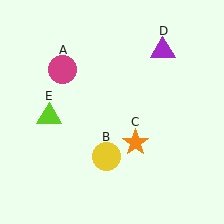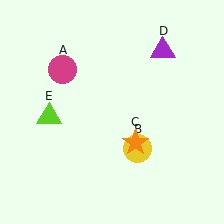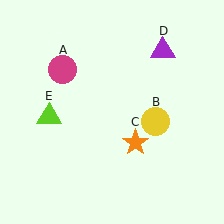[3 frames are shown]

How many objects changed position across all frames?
1 object changed position: yellow circle (object B).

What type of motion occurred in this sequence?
The yellow circle (object B) rotated counterclockwise around the center of the scene.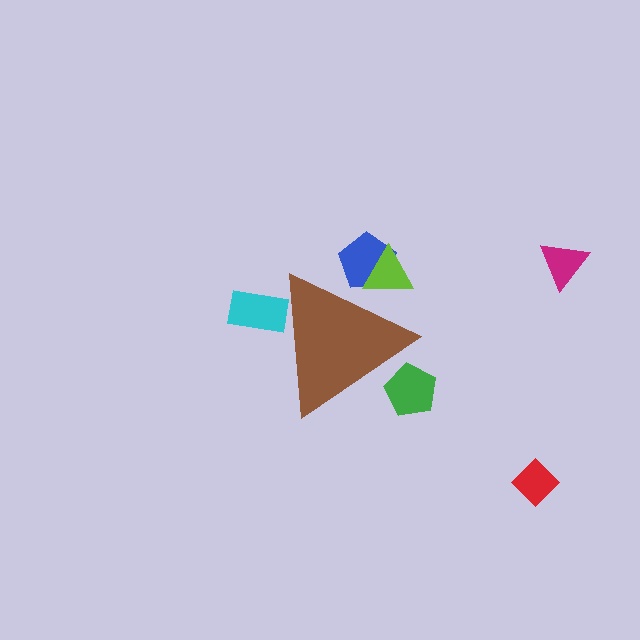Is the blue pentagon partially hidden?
Yes, the blue pentagon is partially hidden behind the brown triangle.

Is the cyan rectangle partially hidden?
Yes, the cyan rectangle is partially hidden behind the brown triangle.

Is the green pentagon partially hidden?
Yes, the green pentagon is partially hidden behind the brown triangle.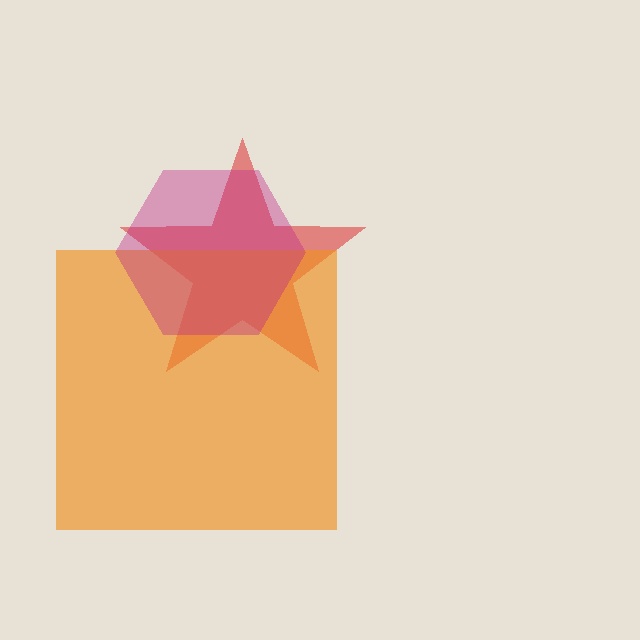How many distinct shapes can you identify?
There are 3 distinct shapes: a red star, an orange square, a magenta hexagon.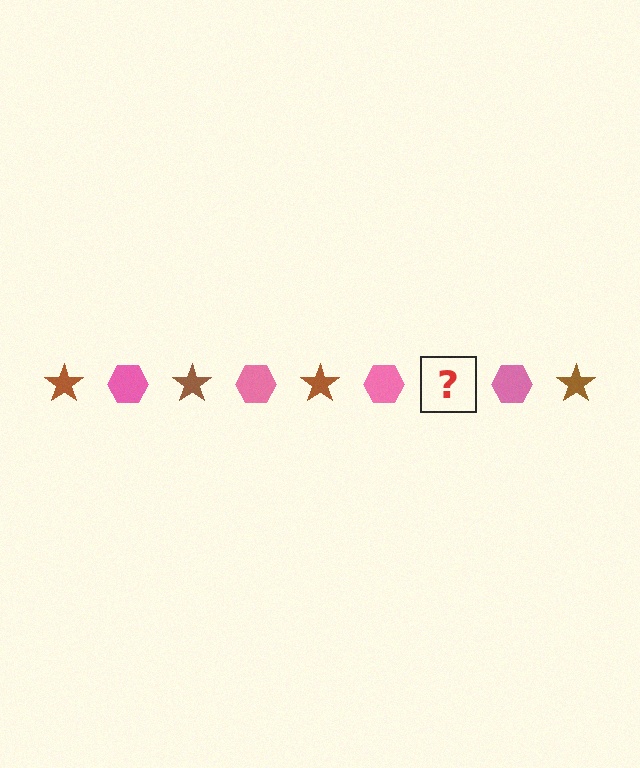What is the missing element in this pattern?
The missing element is a brown star.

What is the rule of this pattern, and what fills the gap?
The rule is that the pattern alternates between brown star and pink hexagon. The gap should be filled with a brown star.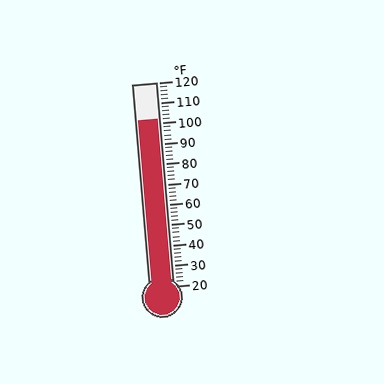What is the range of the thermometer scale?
The thermometer scale ranges from 20°F to 120°F.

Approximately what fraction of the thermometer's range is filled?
The thermometer is filled to approximately 80% of its range.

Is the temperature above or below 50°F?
The temperature is above 50°F.